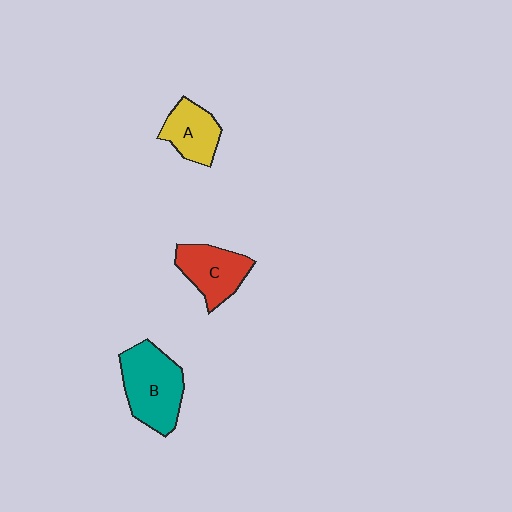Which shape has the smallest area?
Shape A (yellow).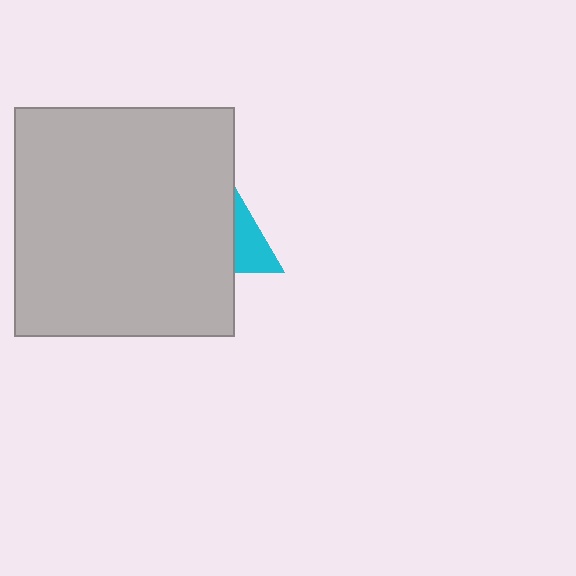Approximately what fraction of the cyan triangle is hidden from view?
Roughly 63% of the cyan triangle is hidden behind the light gray rectangle.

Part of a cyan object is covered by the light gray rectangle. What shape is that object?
It is a triangle.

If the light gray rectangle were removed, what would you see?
You would see the complete cyan triangle.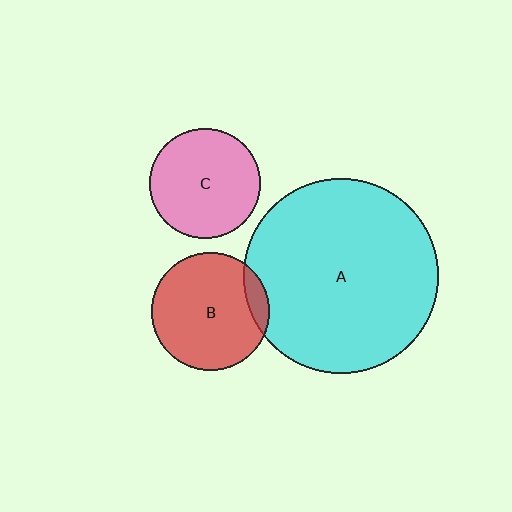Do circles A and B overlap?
Yes.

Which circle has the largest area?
Circle A (cyan).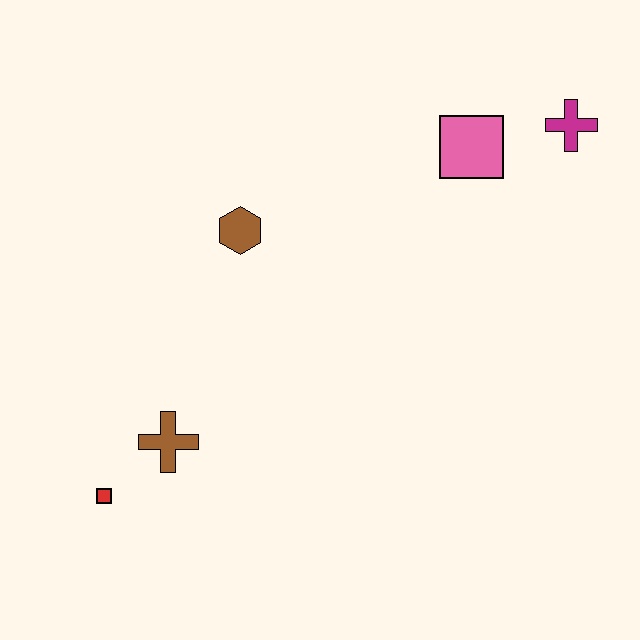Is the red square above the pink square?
No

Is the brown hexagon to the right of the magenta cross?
No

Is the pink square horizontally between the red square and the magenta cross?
Yes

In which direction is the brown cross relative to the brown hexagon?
The brown cross is below the brown hexagon.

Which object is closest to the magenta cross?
The pink square is closest to the magenta cross.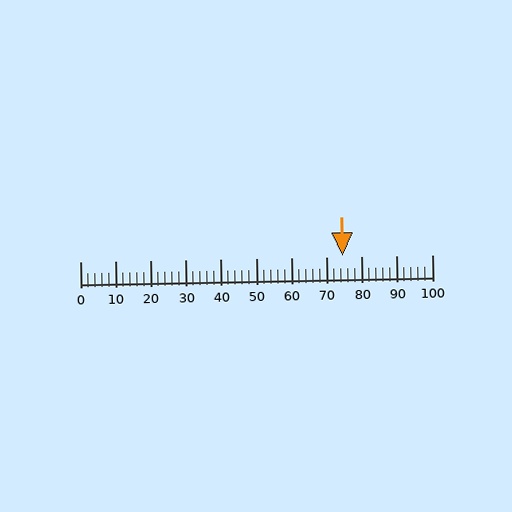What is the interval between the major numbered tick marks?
The major tick marks are spaced 10 units apart.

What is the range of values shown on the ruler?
The ruler shows values from 0 to 100.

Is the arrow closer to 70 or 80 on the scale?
The arrow is closer to 70.